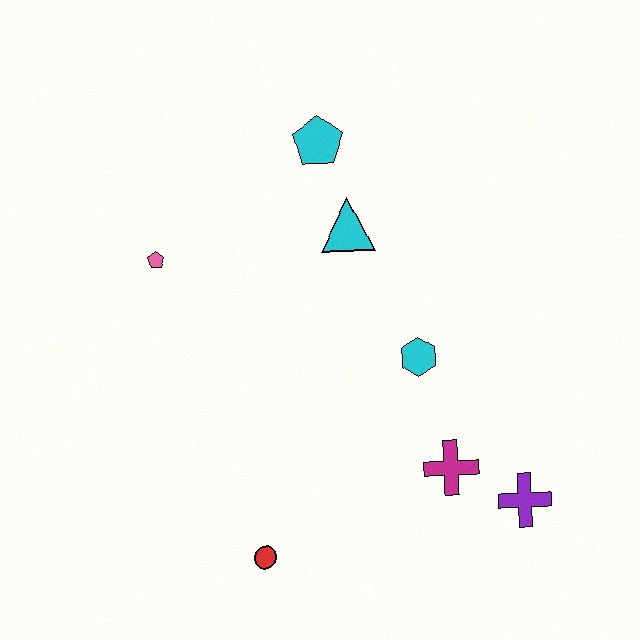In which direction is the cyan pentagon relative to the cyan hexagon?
The cyan pentagon is above the cyan hexagon.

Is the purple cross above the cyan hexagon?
No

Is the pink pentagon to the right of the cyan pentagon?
No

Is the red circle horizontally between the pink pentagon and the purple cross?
Yes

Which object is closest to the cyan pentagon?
The cyan triangle is closest to the cyan pentagon.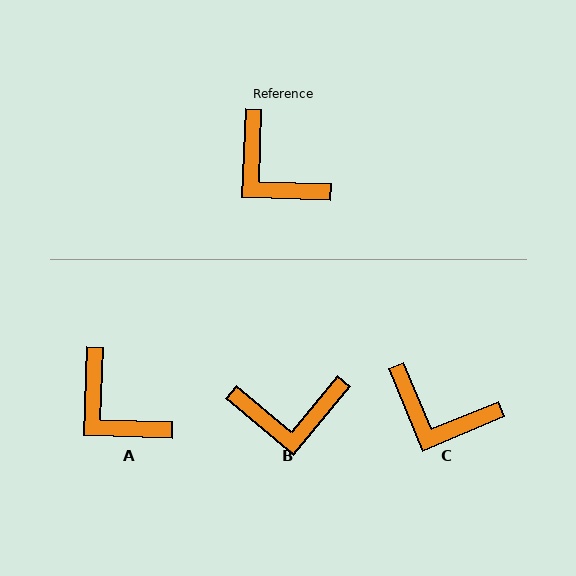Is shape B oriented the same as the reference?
No, it is off by about 52 degrees.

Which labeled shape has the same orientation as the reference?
A.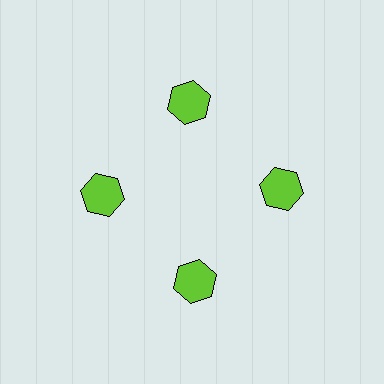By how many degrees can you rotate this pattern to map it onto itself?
The pattern maps onto itself every 90 degrees of rotation.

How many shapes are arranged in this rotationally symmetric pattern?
There are 4 shapes, arranged in 4 groups of 1.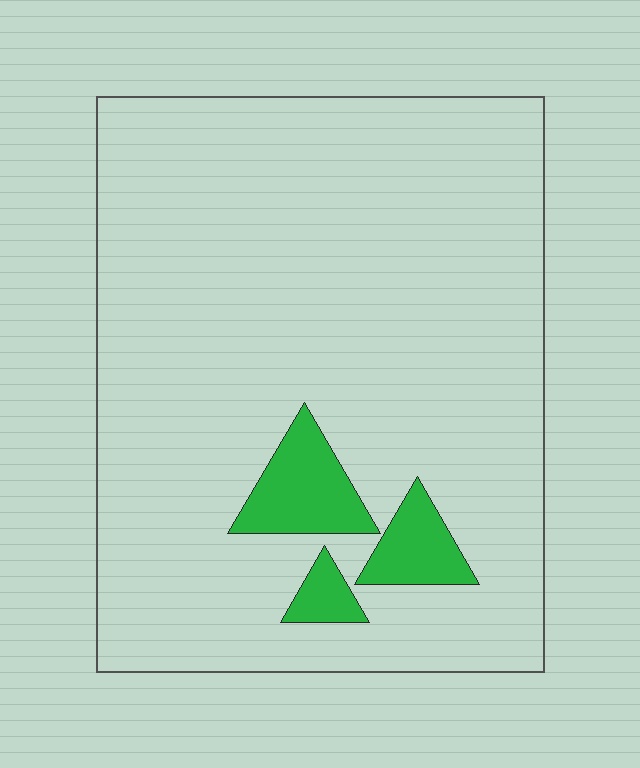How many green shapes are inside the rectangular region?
3.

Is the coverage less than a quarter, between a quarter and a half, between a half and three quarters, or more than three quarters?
Less than a quarter.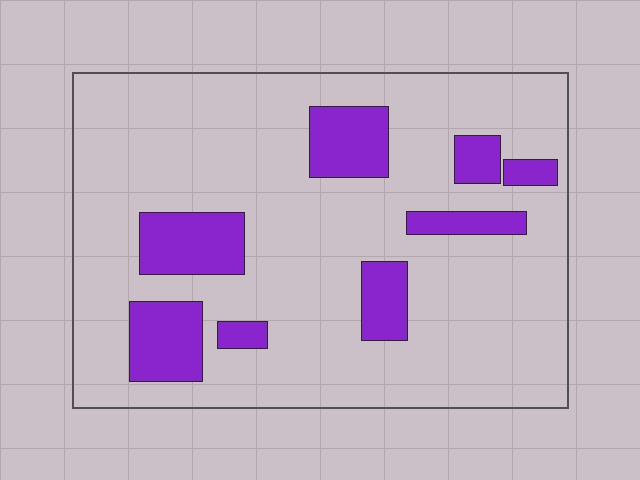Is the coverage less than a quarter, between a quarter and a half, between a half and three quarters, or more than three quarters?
Less than a quarter.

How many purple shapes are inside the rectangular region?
8.